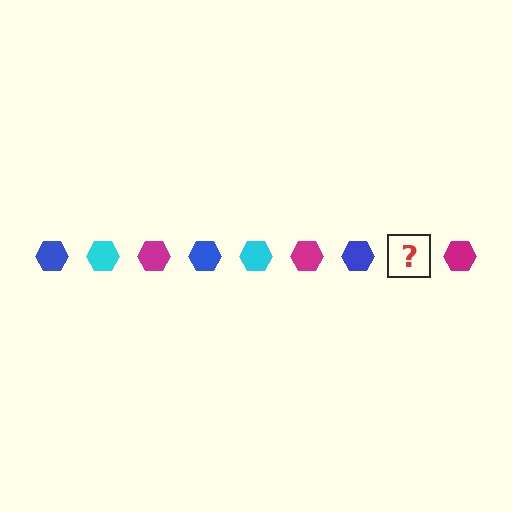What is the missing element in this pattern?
The missing element is a cyan hexagon.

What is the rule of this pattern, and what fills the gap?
The rule is that the pattern cycles through blue, cyan, magenta hexagons. The gap should be filled with a cyan hexagon.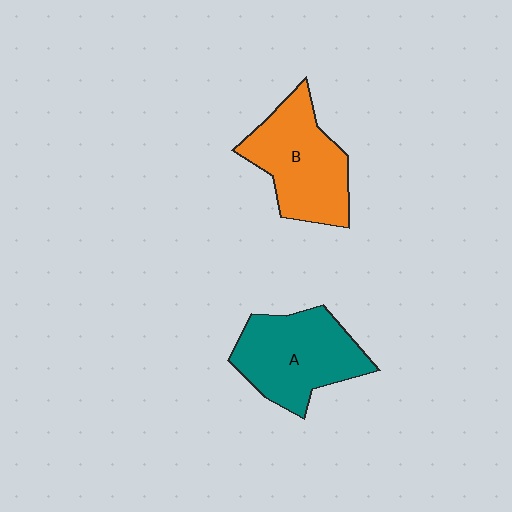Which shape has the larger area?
Shape A (teal).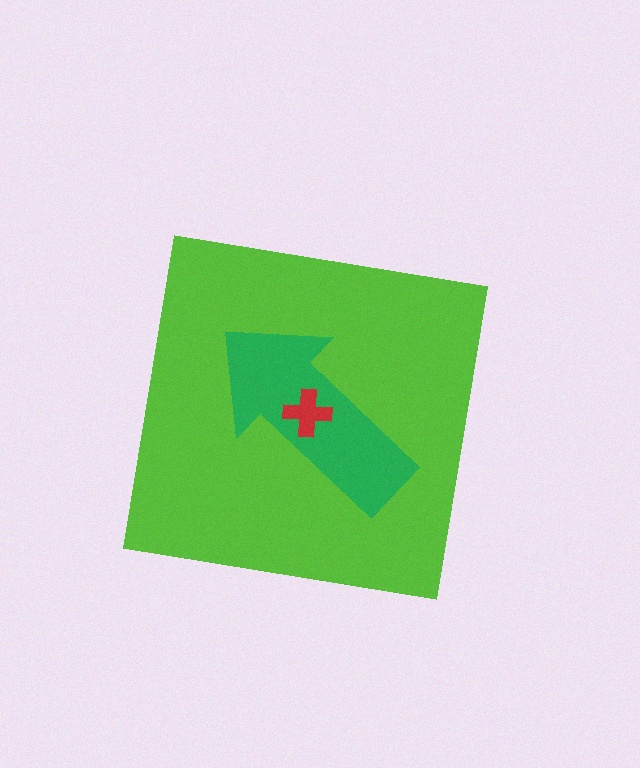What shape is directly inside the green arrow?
The red cross.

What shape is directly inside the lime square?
The green arrow.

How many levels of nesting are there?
3.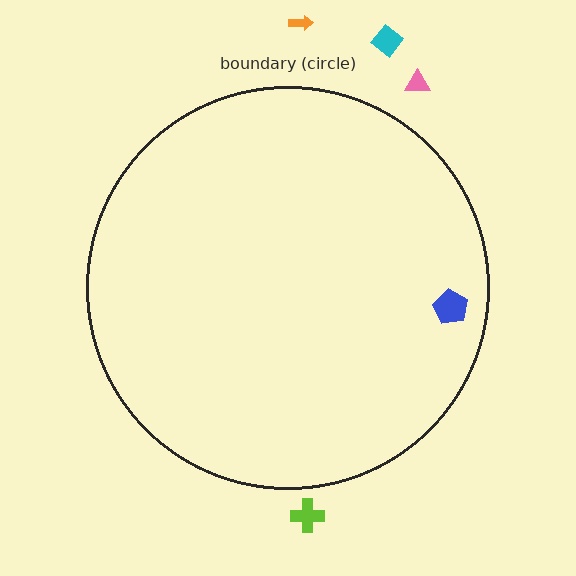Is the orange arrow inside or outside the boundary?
Outside.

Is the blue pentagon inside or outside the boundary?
Inside.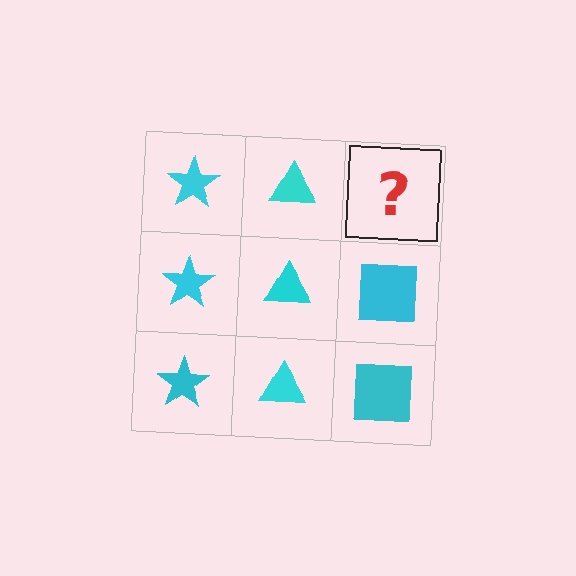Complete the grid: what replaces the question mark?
The question mark should be replaced with a cyan square.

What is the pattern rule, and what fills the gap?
The rule is that each column has a consistent shape. The gap should be filled with a cyan square.